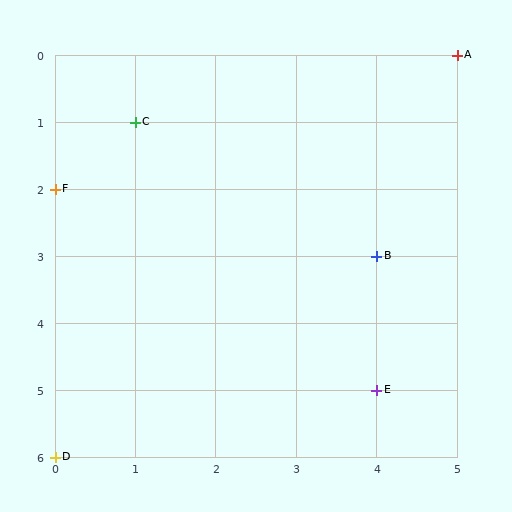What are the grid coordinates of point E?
Point E is at grid coordinates (4, 5).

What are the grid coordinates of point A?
Point A is at grid coordinates (5, 0).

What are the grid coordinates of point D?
Point D is at grid coordinates (0, 6).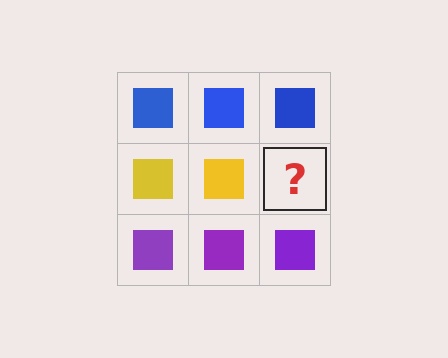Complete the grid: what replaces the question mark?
The question mark should be replaced with a yellow square.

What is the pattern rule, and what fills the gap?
The rule is that each row has a consistent color. The gap should be filled with a yellow square.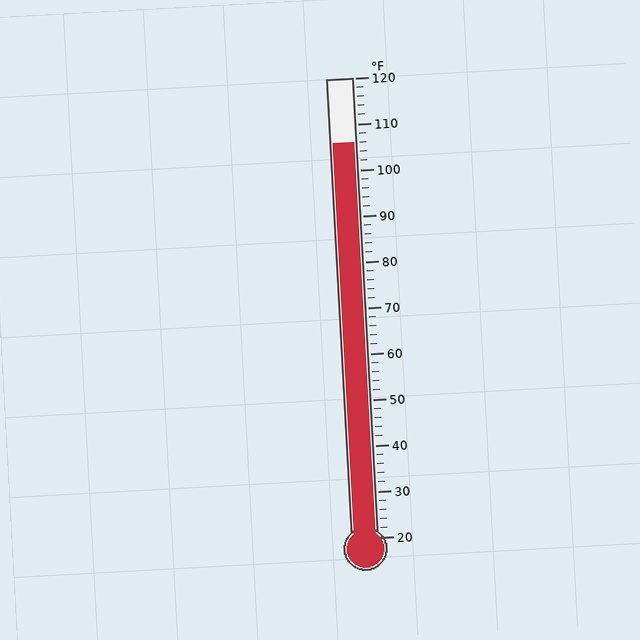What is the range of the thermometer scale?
The thermometer scale ranges from 20°F to 120°F.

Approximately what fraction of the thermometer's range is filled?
The thermometer is filled to approximately 85% of its range.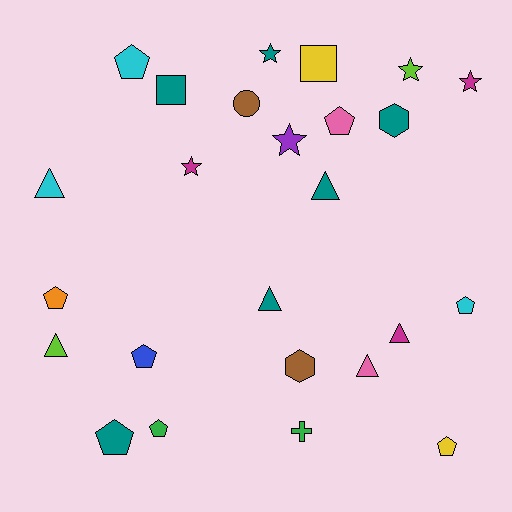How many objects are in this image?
There are 25 objects.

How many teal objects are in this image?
There are 6 teal objects.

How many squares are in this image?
There are 2 squares.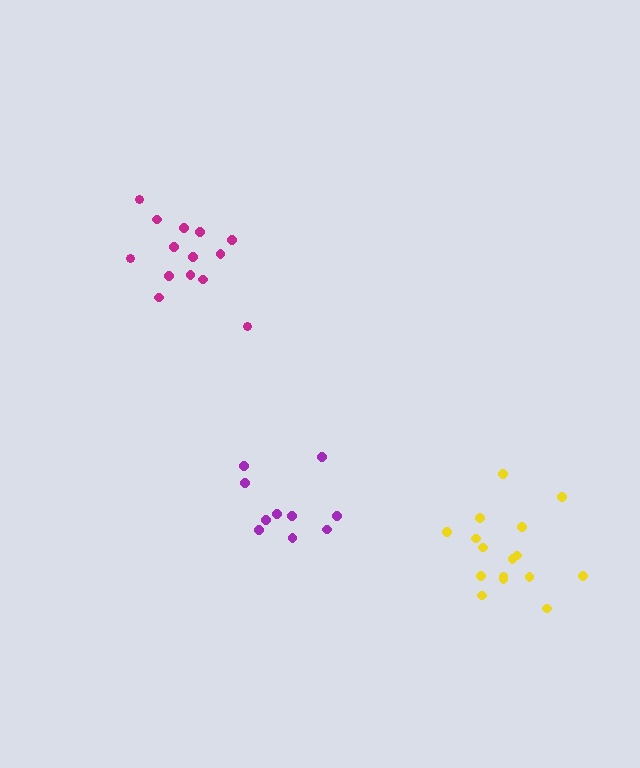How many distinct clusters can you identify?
There are 3 distinct clusters.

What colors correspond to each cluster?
The clusters are colored: purple, magenta, yellow.